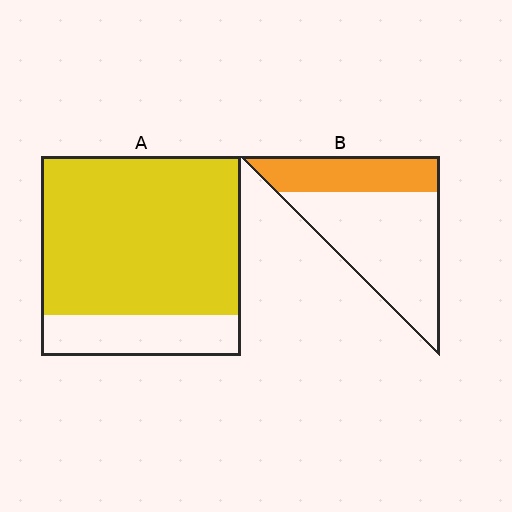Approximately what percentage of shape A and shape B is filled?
A is approximately 80% and B is approximately 35%.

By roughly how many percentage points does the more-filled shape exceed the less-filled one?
By roughly 45 percentage points (A over B).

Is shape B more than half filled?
No.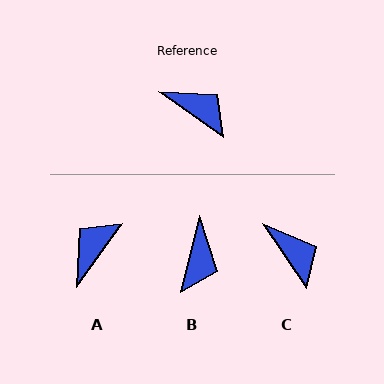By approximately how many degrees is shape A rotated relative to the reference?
Approximately 90 degrees counter-clockwise.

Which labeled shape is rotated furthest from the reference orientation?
A, about 90 degrees away.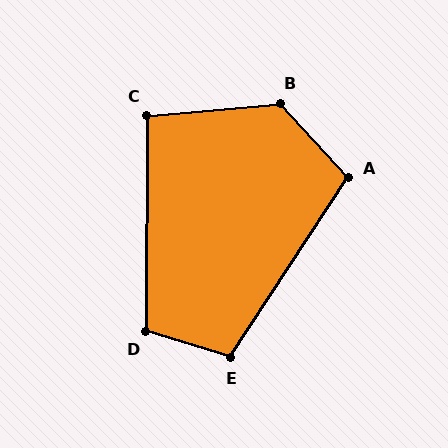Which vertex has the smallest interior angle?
C, at approximately 95 degrees.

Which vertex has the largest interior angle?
B, at approximately 128 degrees.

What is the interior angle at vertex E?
Approximately 107 degrees (obtuse).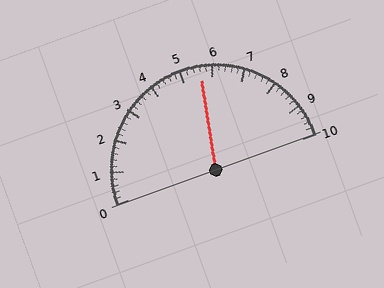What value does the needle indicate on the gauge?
The needle indicates approximately 5.6.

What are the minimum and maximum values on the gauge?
The gauge ranges from 0 to 10.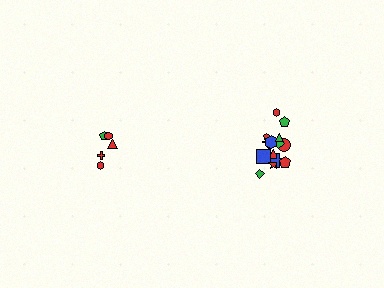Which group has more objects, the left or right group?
The right group.